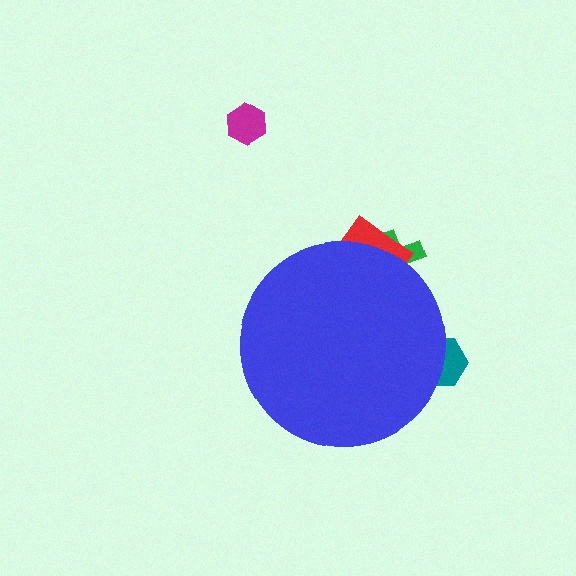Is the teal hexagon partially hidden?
Yes, the teal hexagon is partially hidden behind the blue circle.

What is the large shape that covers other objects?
A blue circle.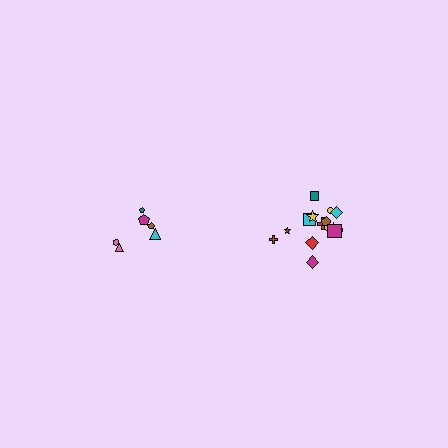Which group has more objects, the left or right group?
The right group.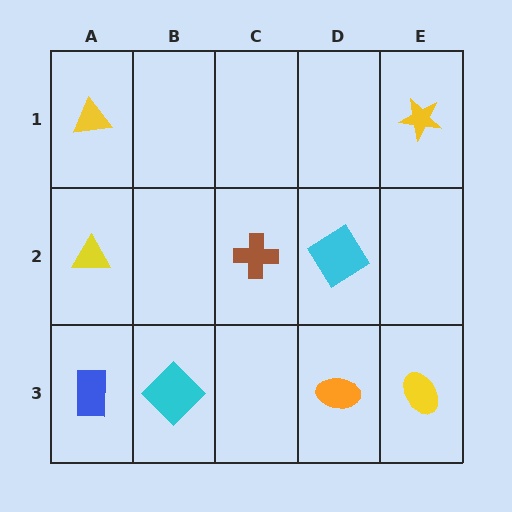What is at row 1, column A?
A yellow triangle.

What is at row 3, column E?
A yellow ellipse.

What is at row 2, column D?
A cyan diamond.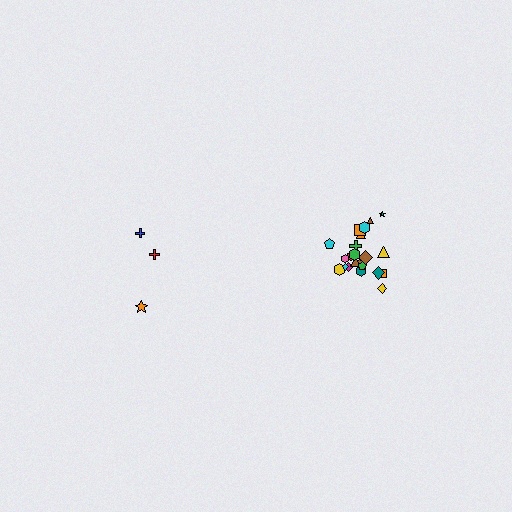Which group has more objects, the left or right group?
The right group.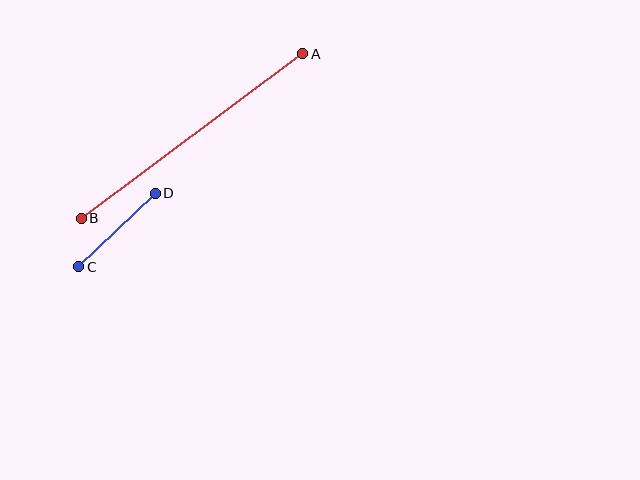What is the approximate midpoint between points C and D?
The midpoint is at approximately (117, 230) pixels.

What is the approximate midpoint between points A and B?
The midpoint is at approximately (192, 136) pixels.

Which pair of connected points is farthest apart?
Points A and B are farthest apart.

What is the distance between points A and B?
The distance is approximately 276 pixels.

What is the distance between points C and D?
The distance is approximately 106 pixels.